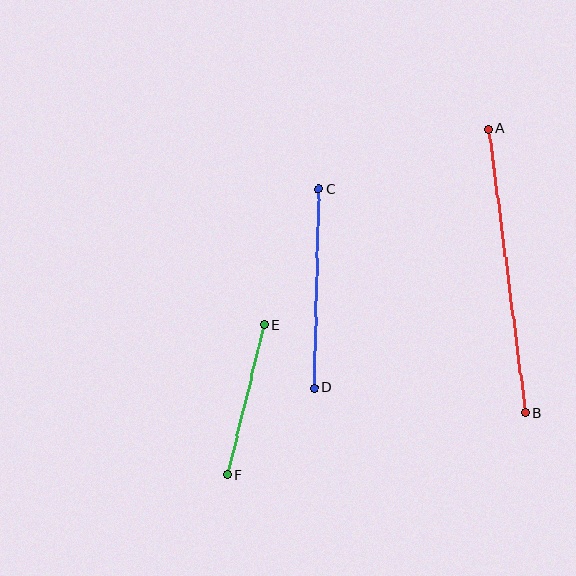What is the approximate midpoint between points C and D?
The midpoint is at approximately (317, 289) pixels.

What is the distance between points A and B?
The distance is approximately 286 pixels.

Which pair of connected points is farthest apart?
Points A and B are farthest apart.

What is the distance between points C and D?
The distance is approximately 199 pixels.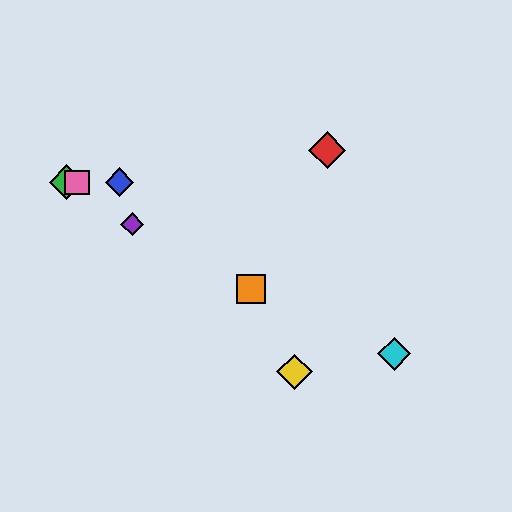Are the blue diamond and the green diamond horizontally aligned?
Yes, both are at y≈182.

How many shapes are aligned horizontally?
3 shapes (the blue diamond, the green diamond, the pink square) are aligned horizontally.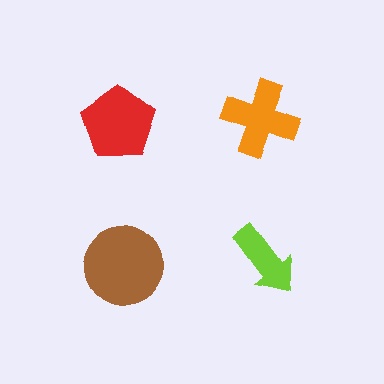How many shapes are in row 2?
2 shapes.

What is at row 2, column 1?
A brown circle.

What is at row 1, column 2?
An orange cross.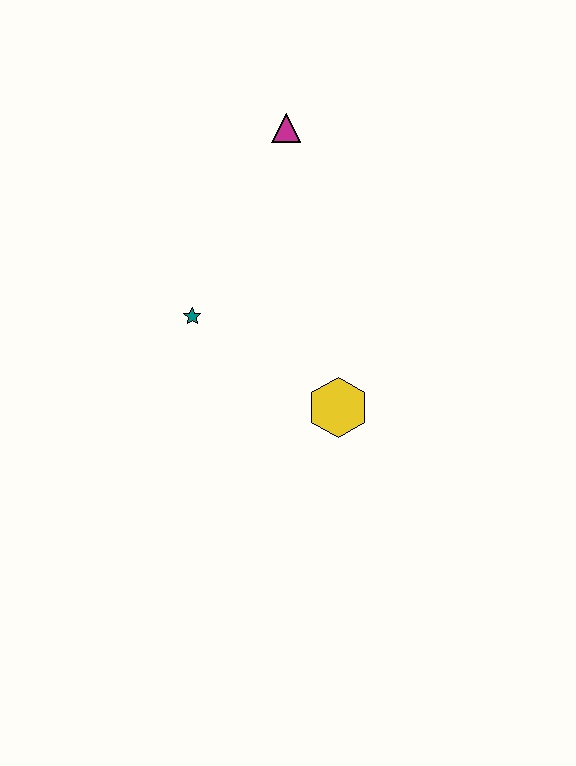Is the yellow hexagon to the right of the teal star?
Yes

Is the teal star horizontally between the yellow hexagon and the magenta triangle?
No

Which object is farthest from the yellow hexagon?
The magenta triangle is farthest from the yellow hexagon.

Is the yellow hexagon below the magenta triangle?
Yes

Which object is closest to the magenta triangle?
The teal star is closest to the magenta triangle.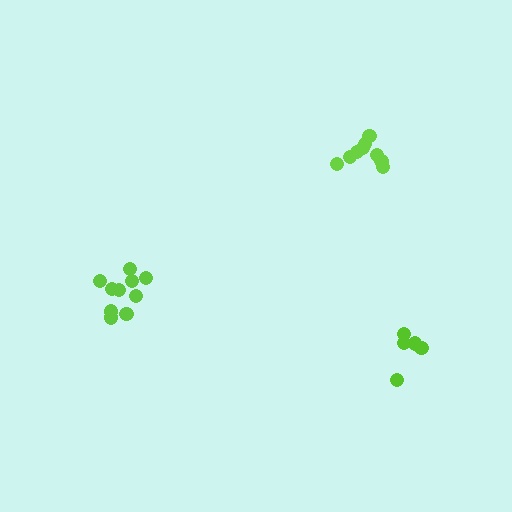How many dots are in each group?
Group 1: 9 dots, Group 2: 10 dots, Group 3: 5 dots (24 total).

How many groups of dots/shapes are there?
There are 3 groups.